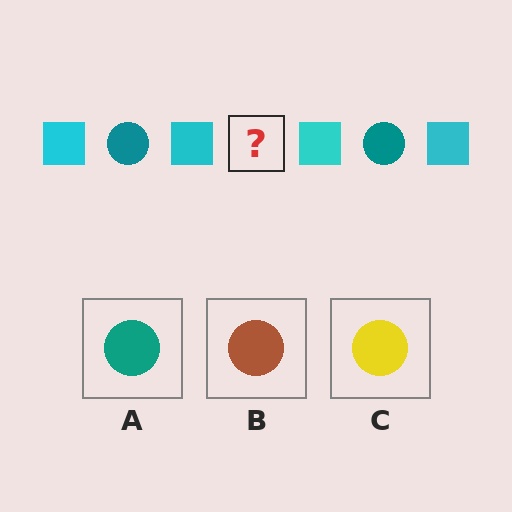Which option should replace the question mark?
Option A.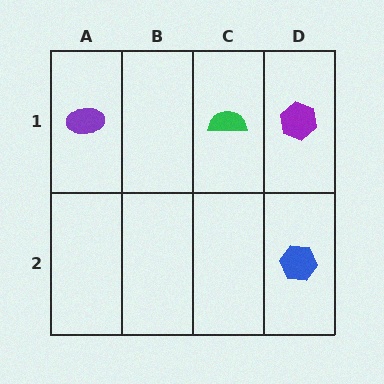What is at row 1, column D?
A purple hexagon.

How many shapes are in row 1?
3 shapes.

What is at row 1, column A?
A purple ellipse.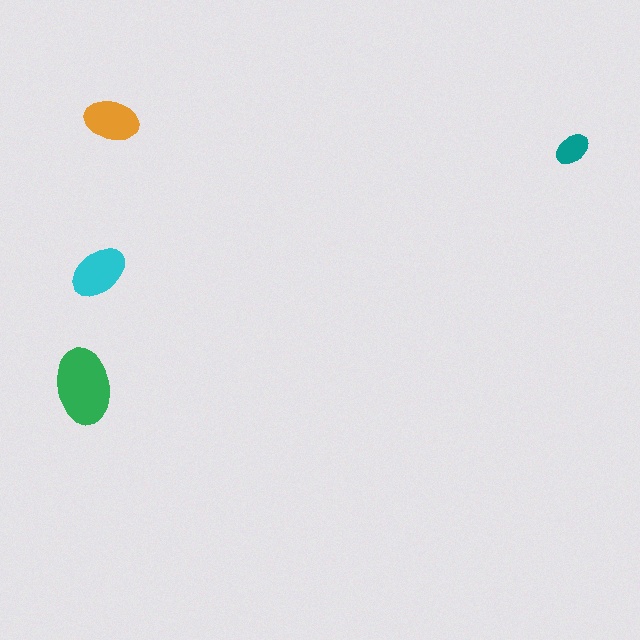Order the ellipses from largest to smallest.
the green one, the cyan one, the orange one, the teal one.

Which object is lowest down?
The green ellipse is bottommost.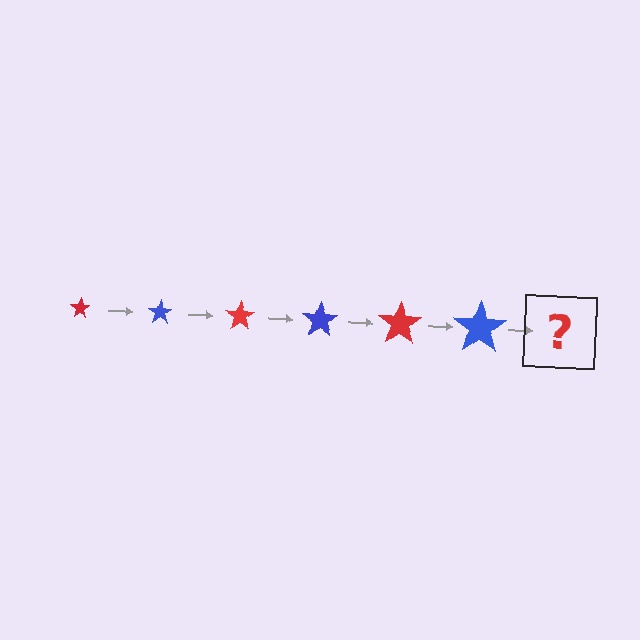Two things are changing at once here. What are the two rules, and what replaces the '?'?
The two rules are that the star grows larger each step and the color cycles through red and blue. The '?' should be a red star, larger than the previous one.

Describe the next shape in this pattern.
It should be a red star, larger than the previous one.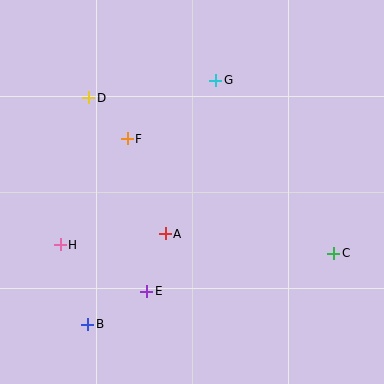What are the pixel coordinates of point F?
Point F is at (127, 139).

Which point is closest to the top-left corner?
Point D is closest to the top-left corner.